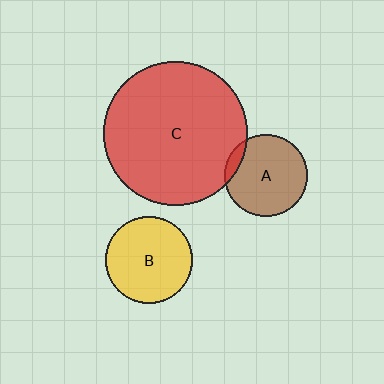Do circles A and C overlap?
Yes.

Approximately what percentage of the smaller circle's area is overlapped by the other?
Approximately 10%.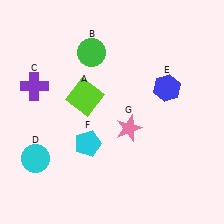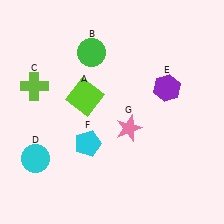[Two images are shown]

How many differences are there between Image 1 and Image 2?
There are 2 differences between the two images.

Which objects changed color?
C changed from purple to lime. E changed from blue to purple.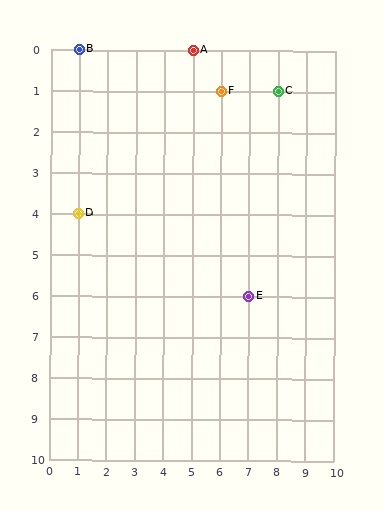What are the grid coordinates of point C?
Point C is at grid coordinates (8, 1).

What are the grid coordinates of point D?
Point D is at grid coordinates (1, 4).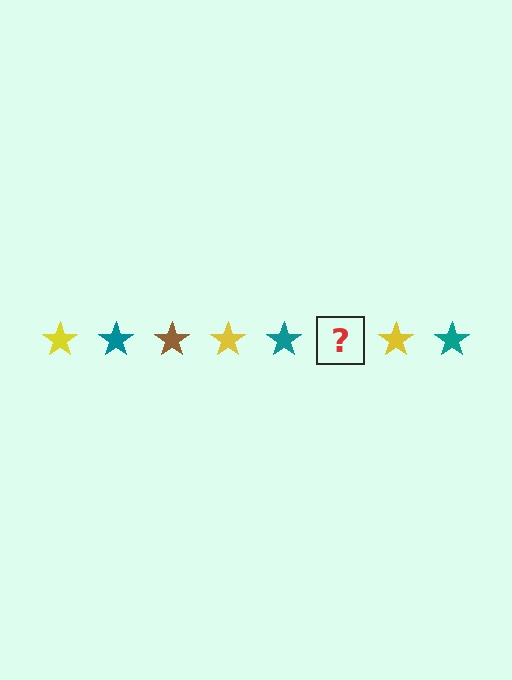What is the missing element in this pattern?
The missing element is a brown star.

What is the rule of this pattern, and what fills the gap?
The rule is that the pattern cycles through yellow, teal, brown stars. The gap should be filled with a brown star.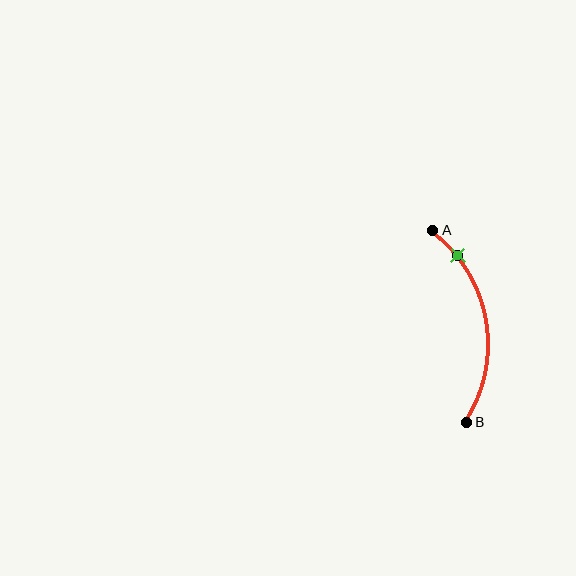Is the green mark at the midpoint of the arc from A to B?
No. The green mark lies on the arc but is closer to endpoint A. The arc midpoint would be at the point on the curve equidistant along the arc from both A and B.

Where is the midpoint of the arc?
The arc midpoint is the point on the curve farthest from the straight line joining A and B. It sits to the right of that line.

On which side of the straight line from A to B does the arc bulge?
The arc bulges to the right of the straight line connecting A and B.